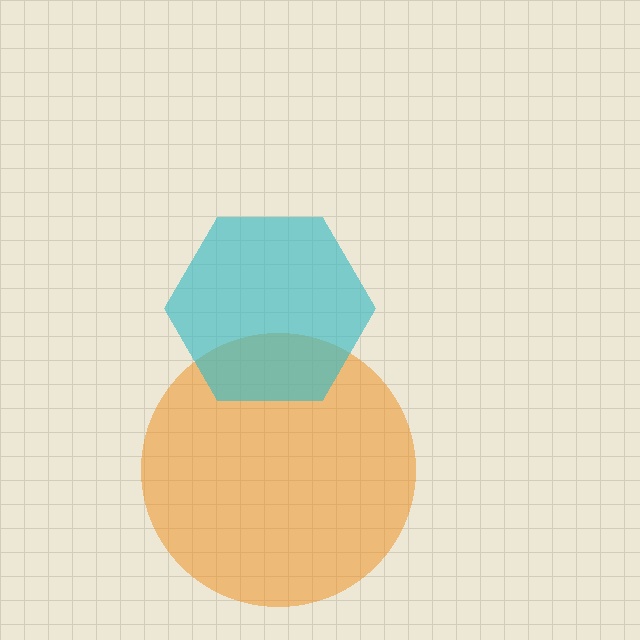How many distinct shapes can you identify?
There are 2 distinct shapes: an orange circle, a cyan hexagon.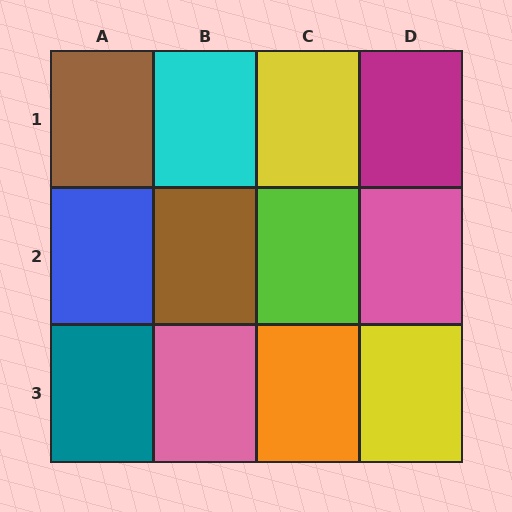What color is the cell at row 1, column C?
Yellow.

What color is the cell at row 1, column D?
Magenta.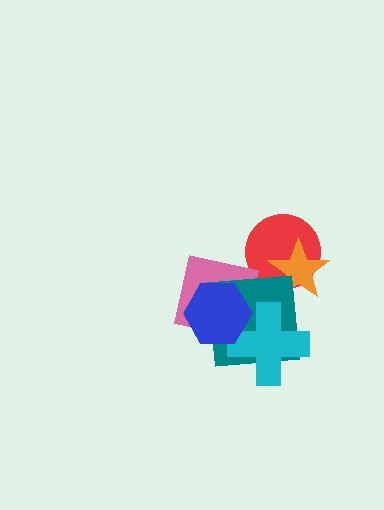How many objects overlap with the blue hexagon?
3 objects overlap with the blue hexagon.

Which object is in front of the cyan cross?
The blue hexagon is in front of the cyan cross.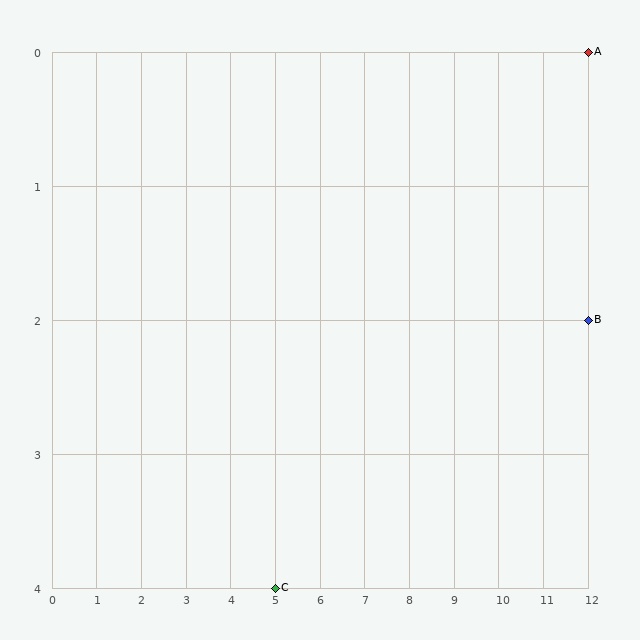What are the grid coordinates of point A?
Point A is at grid coordinates (12, 0).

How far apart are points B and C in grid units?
Points B and C are 7 columns and 2 rows apart (about 7.3 grid units diagonally).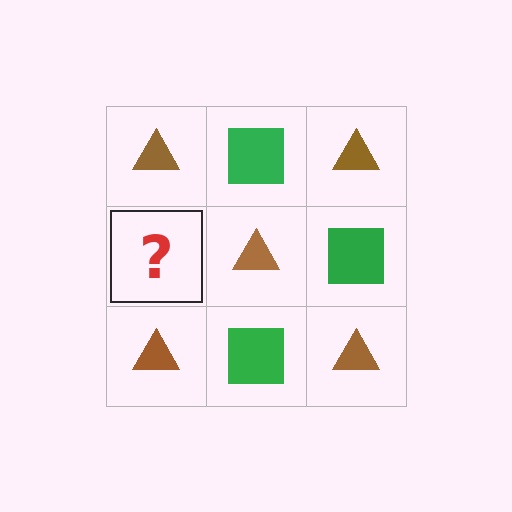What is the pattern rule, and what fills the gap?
The rule is that it alternates brown triangle and green square in a checkerboard pattern. The gap should be filled with a green square.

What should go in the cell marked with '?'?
The missing cell should contain a green square.